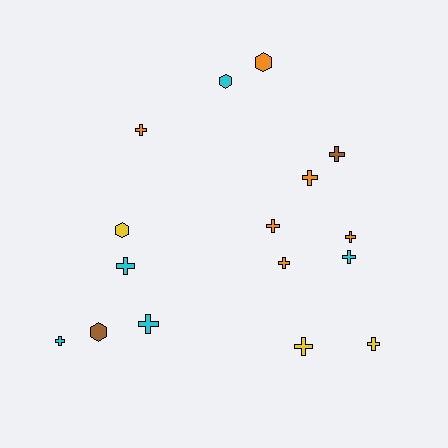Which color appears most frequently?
Orange, with 6 objects.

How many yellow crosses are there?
There are 2 yellow crosses.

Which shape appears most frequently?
Cross, with 12 objects.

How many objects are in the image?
There are 16 objects.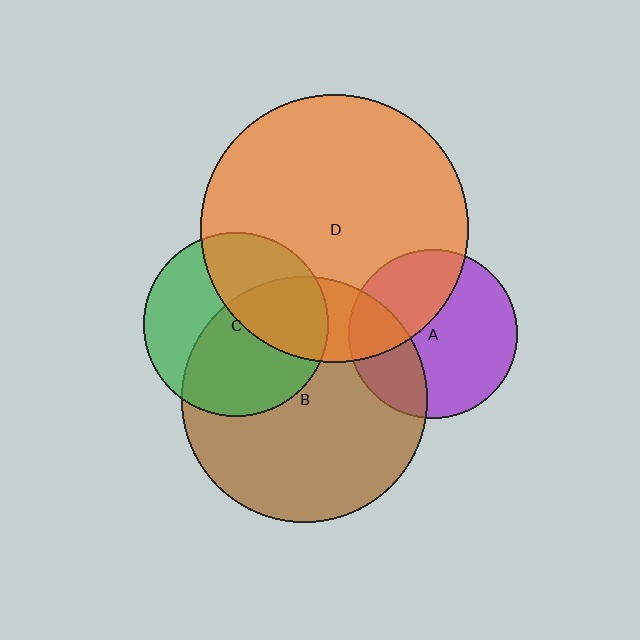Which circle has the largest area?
Circle D (orange).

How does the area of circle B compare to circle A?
Approximately 2.1 times.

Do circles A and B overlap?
Yes.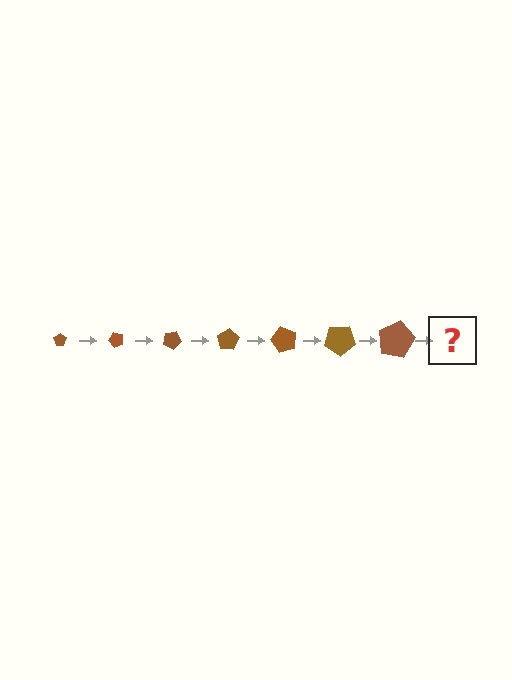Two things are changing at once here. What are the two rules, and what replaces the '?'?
The two rules are that the pentagon grows larger each step and it rotates 50 degrees each step. The '?' should be a pentagon, larger than the previous one and rotated 350 degrees from the start.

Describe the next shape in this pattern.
It should be a pentagon, larger than the previous one and rotated 350 degrees from the start.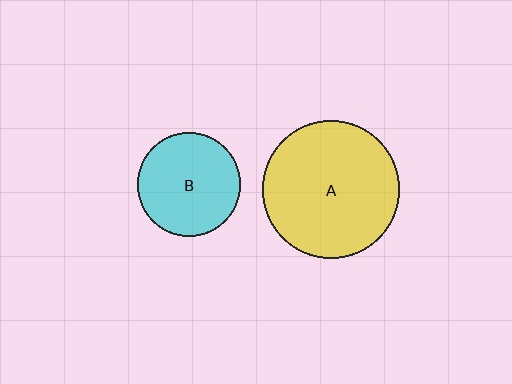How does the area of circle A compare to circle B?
Approximately 1.8 times.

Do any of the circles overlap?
No, none of the circles overlap.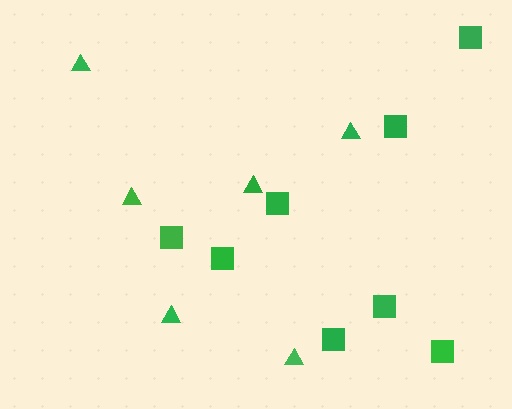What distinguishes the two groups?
There are 2 groups: one group of squares (8) and one group of triangles (6).